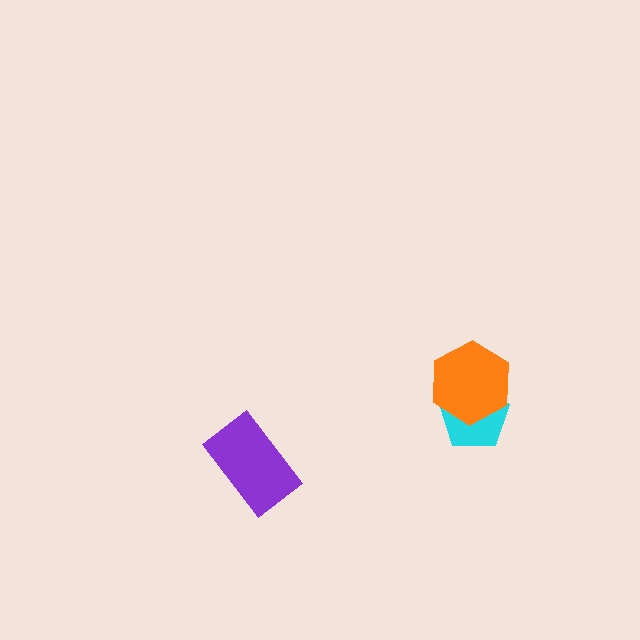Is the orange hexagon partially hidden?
No, no other shape covers it.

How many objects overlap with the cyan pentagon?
1 object overlaps with the cyan pentagon.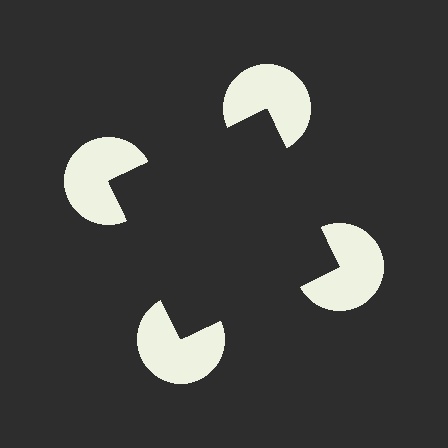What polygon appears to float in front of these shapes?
An illusory square — its edges are inferred from the aligned wedge cuts in the pac-man discs, not physically drawn.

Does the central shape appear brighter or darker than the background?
It typically appears slightly darker than the background, even though no actual brightness change is drawn.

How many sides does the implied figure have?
4 sides.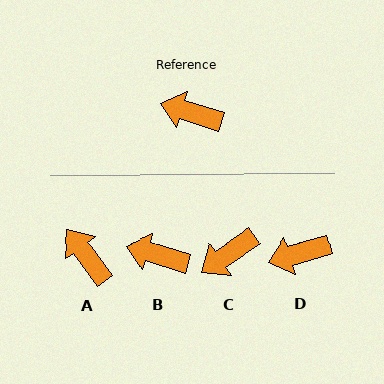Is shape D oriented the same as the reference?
No, it is off by about 33 degrees.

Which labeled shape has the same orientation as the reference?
B.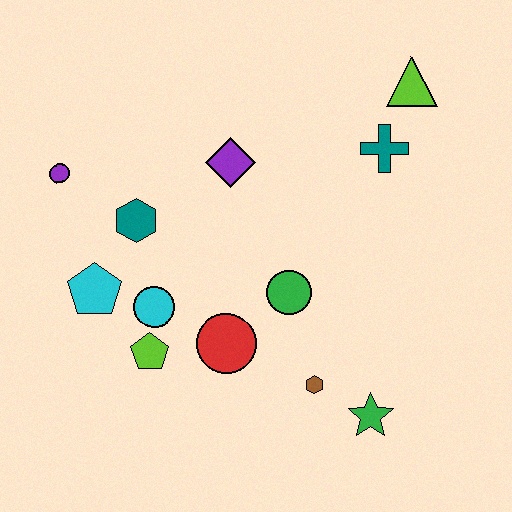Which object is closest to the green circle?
The red circle is closest to the green circle.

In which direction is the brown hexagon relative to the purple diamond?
The brown hexagon is below the purple diamond.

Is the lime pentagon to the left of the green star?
Yes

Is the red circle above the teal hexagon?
No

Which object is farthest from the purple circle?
The green star is farthest from the purple circle.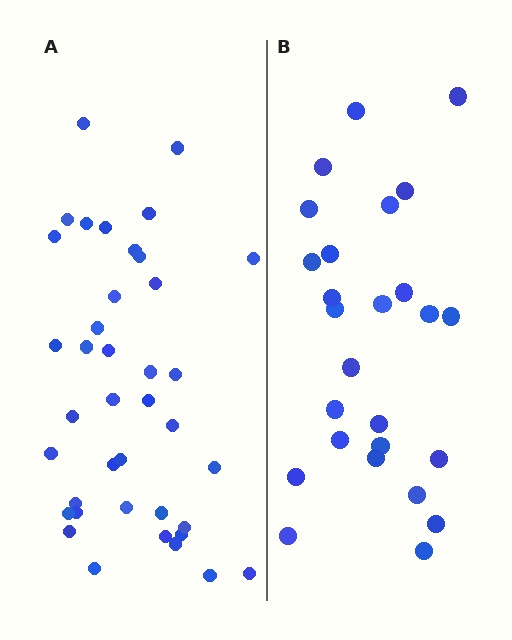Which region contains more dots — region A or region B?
Region A (the left region) has more dots.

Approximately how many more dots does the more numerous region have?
Region A has approximately 15 more dots than region B.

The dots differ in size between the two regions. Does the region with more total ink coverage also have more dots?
No. Region B has more total ink coverage because its dots are larger, but region A actually contains more individual dots. Total area can be misleading — the number of items is what matters here.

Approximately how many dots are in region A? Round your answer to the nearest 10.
About 40 dots. (The exact count is 39, which rounds to 40.)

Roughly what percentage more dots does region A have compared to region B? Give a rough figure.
About 50% more.